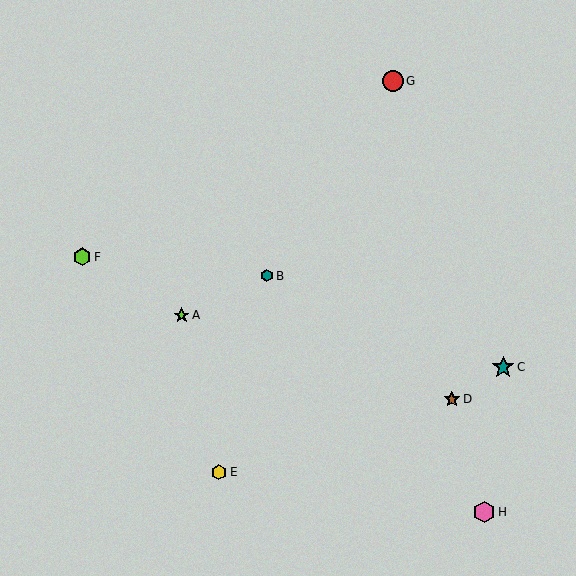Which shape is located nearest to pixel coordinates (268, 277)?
The teal hexagon (labeled B) at (267, 276) is nearest to that location.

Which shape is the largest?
The teal star (labeled C) is the largest.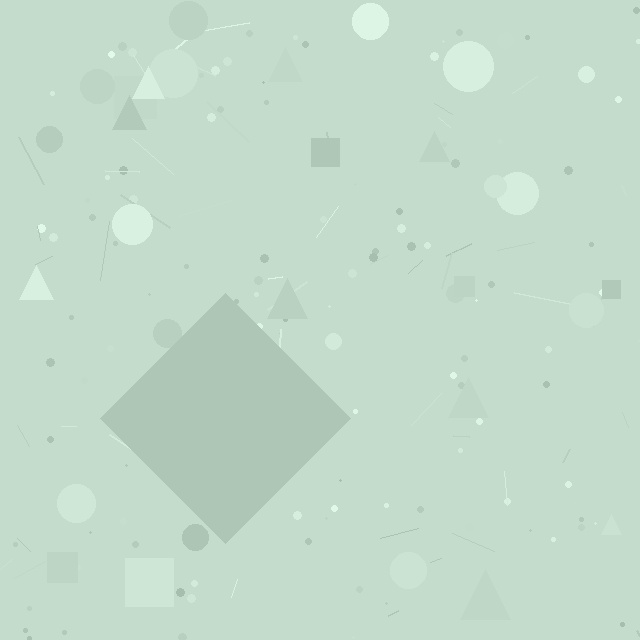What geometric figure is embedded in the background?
A diamond is embedded in the background.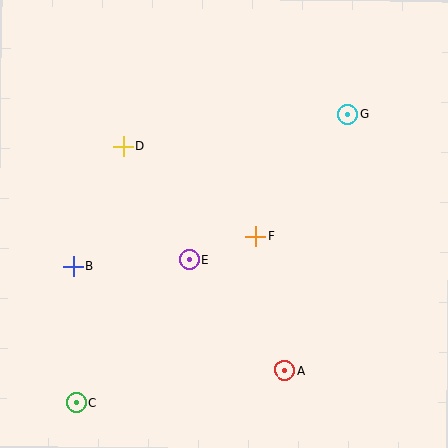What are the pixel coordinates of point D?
Point D is at (123, 146).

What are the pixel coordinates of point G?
Point G is at (348, 114).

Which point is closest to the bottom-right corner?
Point A is closest to the bottom-right corner.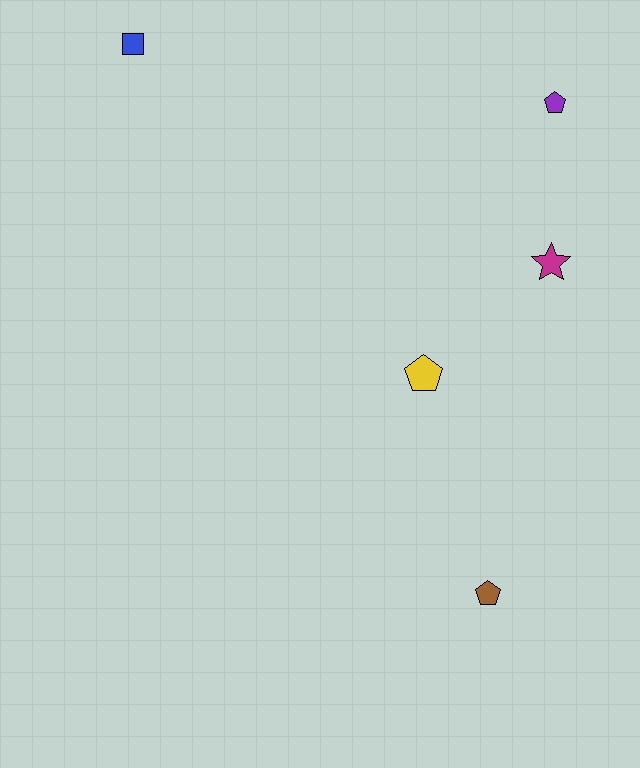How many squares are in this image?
There is 1 square.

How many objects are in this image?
There are 5 objects.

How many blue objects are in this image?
There is 1 blue object.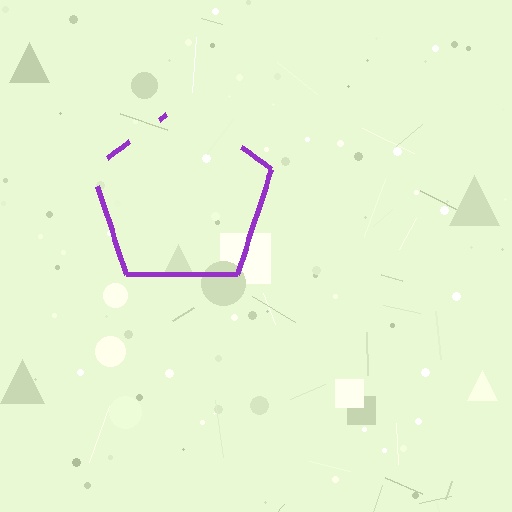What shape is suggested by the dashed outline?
The dashed outline suggests a pentagon.